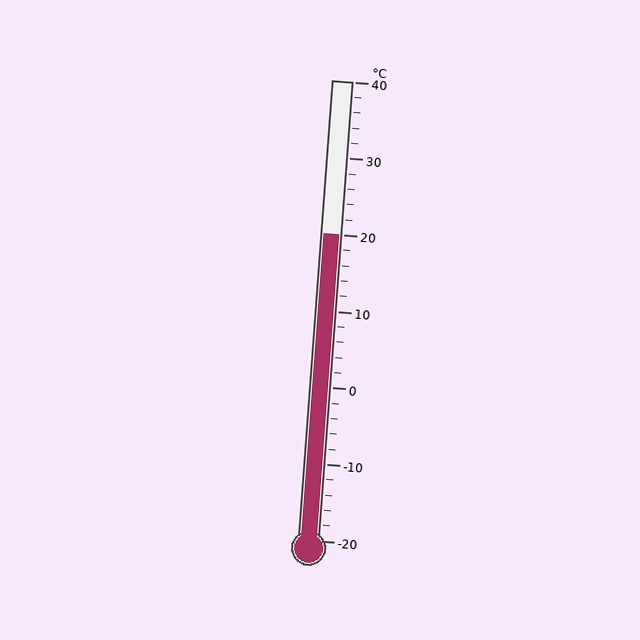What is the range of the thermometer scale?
The thermometer scale ranges from -20°C to 40°C.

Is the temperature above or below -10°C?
The temperature is above -10°C.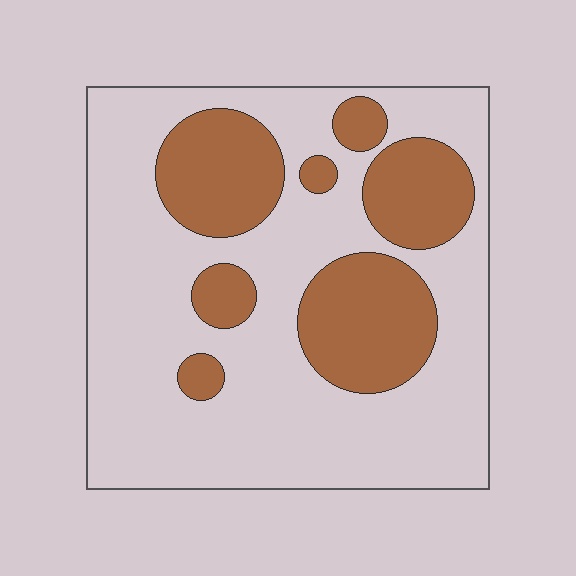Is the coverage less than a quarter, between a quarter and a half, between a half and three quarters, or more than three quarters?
Between a quarter and a half.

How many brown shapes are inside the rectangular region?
7.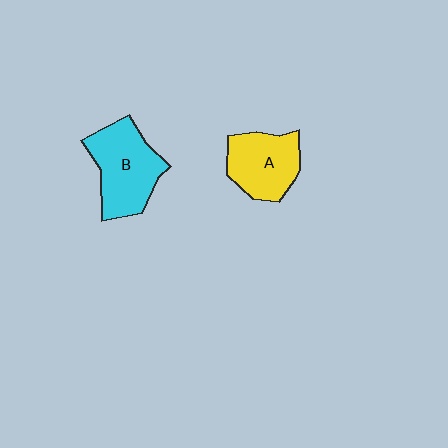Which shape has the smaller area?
Shape A (yellow).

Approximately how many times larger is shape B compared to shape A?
Approximately 1.2 times.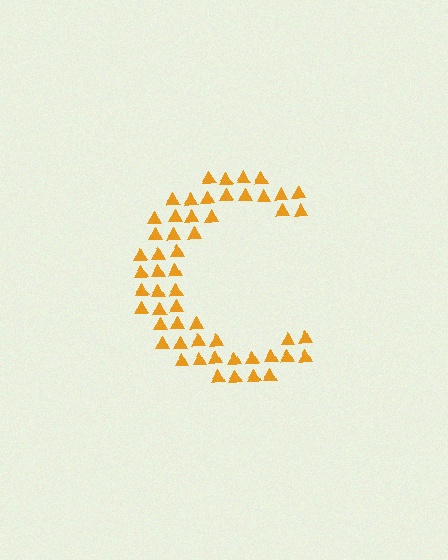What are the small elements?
The small elements are triangles.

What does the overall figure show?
The overall figure shows the letter C.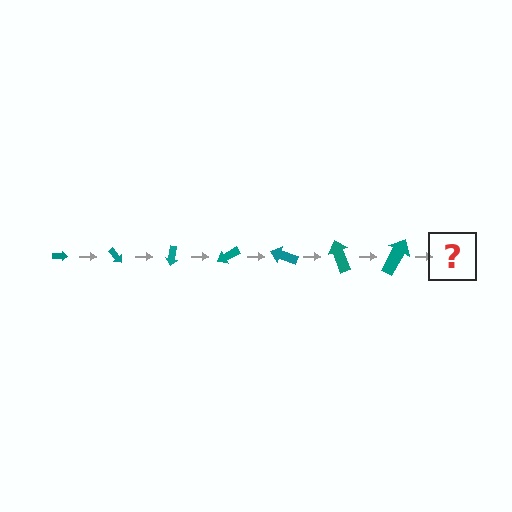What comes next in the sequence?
The next element should be an arrow, larger than the previous one and rotated 350 degrees from the start.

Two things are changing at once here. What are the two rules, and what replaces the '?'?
The two rules are that the arrow grows larger each step and it rotates 50 degrees each step. The '?' should be an arrow, larger than the previous one and rotated 350 degrees from the start.